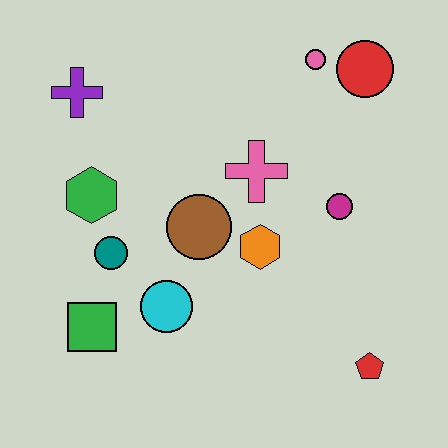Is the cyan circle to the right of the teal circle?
Yes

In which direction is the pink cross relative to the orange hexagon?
The pink cross is above the orange hexagon.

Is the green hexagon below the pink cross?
Yes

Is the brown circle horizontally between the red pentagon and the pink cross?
No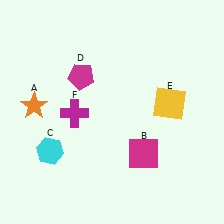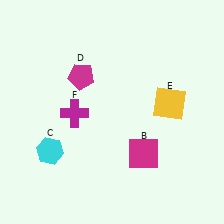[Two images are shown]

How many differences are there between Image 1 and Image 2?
There is 1 difference between the two images.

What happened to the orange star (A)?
The orange star (A) was removed in Image 2. It was in the top-left area of Image 1.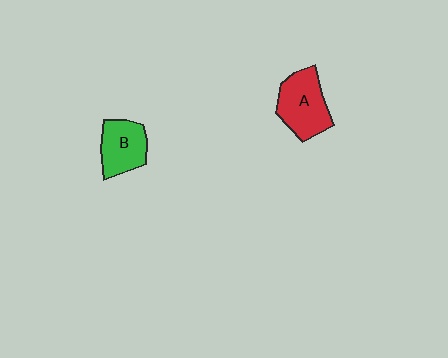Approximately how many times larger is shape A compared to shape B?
Approximately 1.2 times.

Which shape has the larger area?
Shape A (red).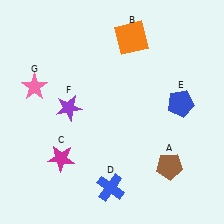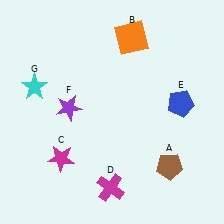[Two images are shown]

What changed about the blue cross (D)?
In Image 1, D is blue. In Image 2, it changed to magenta.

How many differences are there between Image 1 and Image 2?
There are 2 differences between the two images.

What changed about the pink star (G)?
In Image 1, G is pink. In Image 2, it changed to cyan.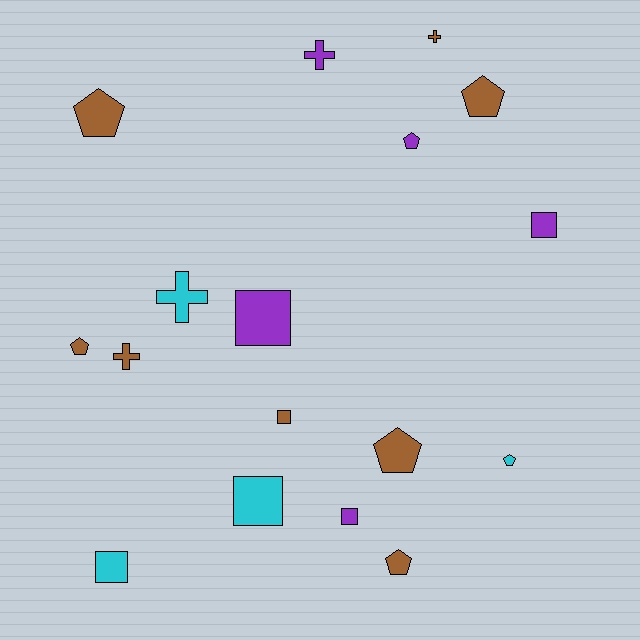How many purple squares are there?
There are 3 purple squares.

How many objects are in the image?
There are 17 objects.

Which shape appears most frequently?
Pentagon, with 7 objects.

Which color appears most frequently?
Brown, with 8 objects.